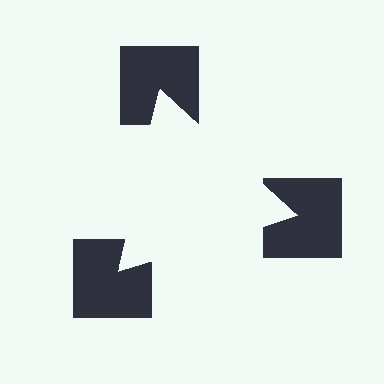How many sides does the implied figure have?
3 sides.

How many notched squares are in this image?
There are 3 — one at each vertex of the illusory triangle.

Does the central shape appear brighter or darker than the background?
It typically appears slightly brighter than the background, even though no actual brightness change is drawn.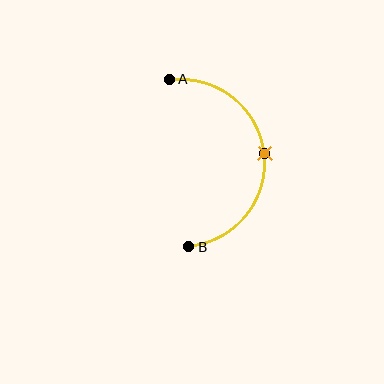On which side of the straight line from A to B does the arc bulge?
The arc bulges to the right of the straight line connecting A and B.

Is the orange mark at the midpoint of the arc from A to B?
Yes. The orange mark lies on the arc at equal arc-length from both A and B — it is the arc midpoint.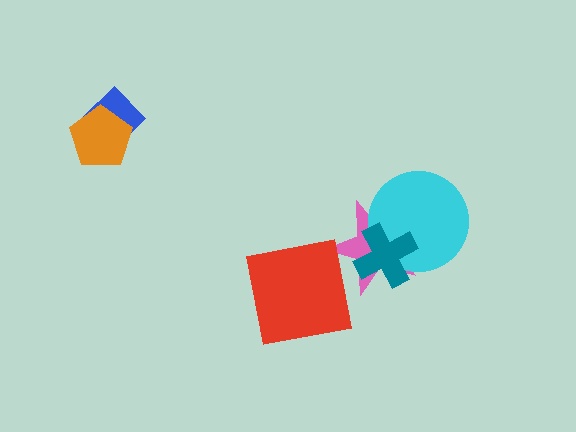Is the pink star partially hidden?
Yes, it is partially covered by another shape.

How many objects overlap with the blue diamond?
1 object overlaps with the blue diamond.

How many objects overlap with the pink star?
2 objects overlap with the pink star.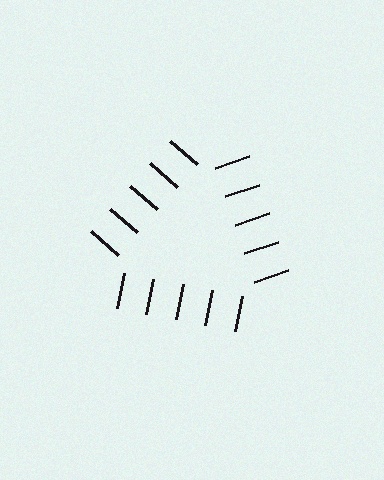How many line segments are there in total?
15 — 5 along each of the 3 edges.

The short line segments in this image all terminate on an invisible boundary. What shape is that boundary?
An illusory triangle — the line segments terminate on its edges but no continuous stroke is drawn.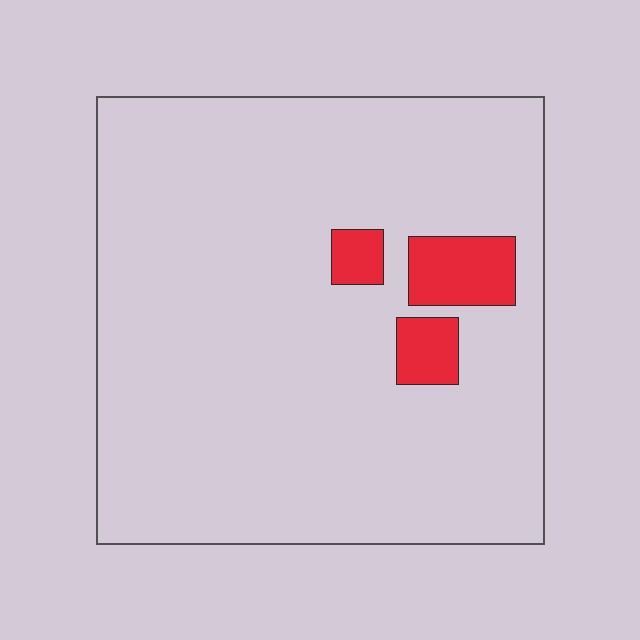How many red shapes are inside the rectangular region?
3.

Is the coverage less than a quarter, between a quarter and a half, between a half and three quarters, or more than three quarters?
Less than a quarter.